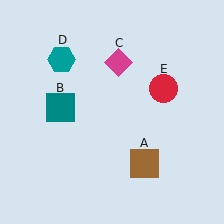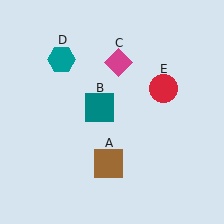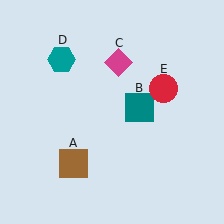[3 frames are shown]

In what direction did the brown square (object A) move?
The brown square (object A) moved left.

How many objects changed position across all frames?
2 objects changed position: brown square (object A), teal square (object B).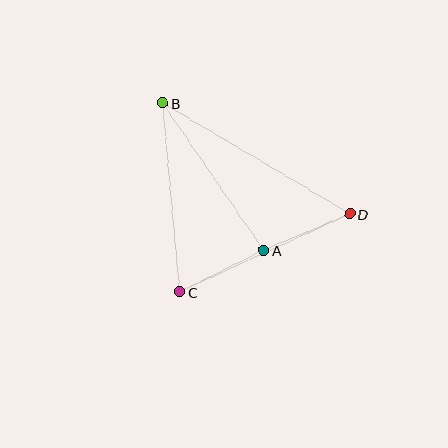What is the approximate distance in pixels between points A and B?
The distance between A and B is approximately 179 pixels.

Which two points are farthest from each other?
Points B and D are farthest from each other.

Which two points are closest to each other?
Points A and C are closest to each other.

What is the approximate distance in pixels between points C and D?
The distance between C and D is approximately 187 pixels.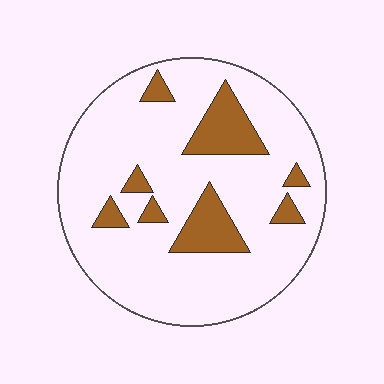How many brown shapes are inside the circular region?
8.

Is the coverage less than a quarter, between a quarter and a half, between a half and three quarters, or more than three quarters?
Less than a quarter.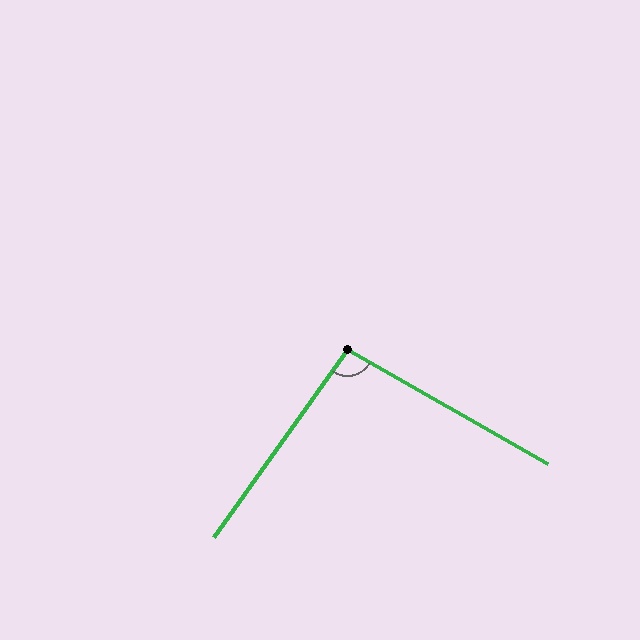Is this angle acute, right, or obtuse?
It is obtuse.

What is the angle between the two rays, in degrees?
Approximately 96 degrees.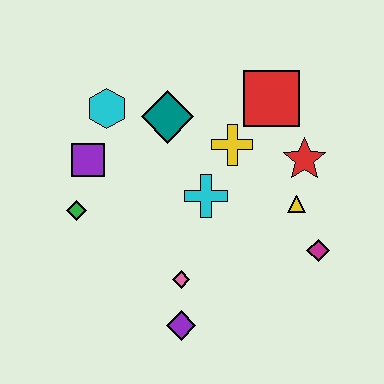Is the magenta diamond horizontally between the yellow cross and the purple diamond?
No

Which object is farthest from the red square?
The purple diamond is farthest from the red square.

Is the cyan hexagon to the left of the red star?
Yes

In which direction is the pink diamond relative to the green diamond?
The pink diamond is to the right of the green diamond.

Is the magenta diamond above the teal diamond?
No